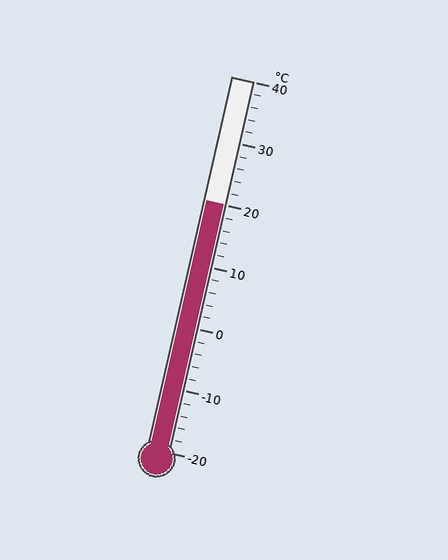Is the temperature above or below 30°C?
The temperature is below 30°C.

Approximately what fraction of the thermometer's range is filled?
The thermometer is filled to approximately 65% of its range.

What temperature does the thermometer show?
The thermometer shows approximately 20°C.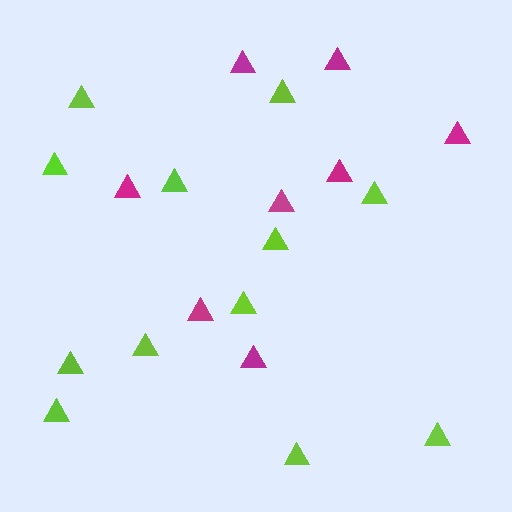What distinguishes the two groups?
There are 2 groups: one group of magenta triangles (8) and one group of lime triangles (12).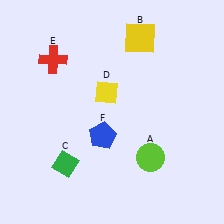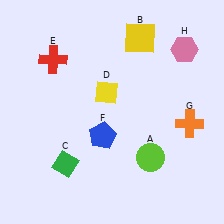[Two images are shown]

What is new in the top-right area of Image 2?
A pink hexagon (H) was added in the top-right area of Image 2.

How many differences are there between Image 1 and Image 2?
There are 2 differences between the two images.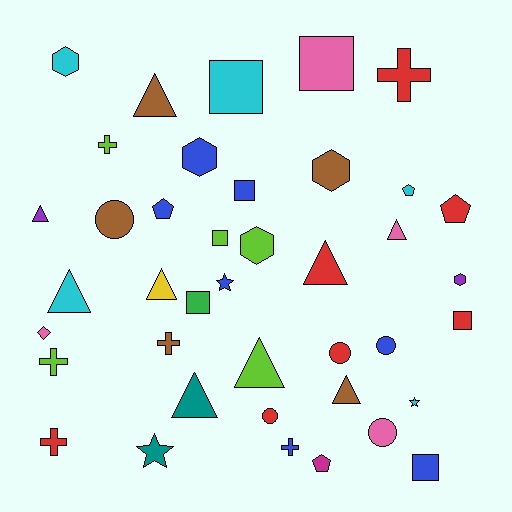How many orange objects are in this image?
There are no orange objects.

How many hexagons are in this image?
There are 5 hexagons.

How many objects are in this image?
There are 40 objects.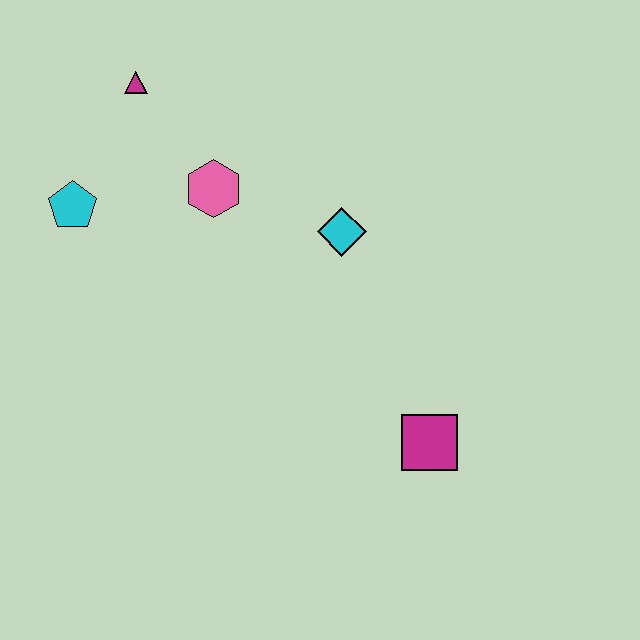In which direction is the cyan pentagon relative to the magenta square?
The cyan pentagon is to the left of the magenta square.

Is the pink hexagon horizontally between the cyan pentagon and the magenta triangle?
No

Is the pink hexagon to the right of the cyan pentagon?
Yes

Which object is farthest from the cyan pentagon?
The magenta square is farthest from the cyan pentagon.